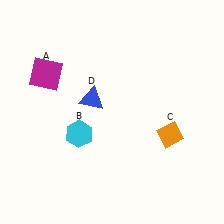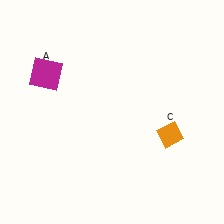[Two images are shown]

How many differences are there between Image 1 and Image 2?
There are 2 differences between the two images.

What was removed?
The blue triangle (D), the cyan hexagon (B) were removed in Image 2.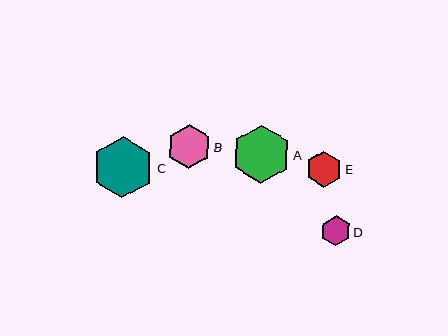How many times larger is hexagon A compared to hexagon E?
Hexagon A is approximately 1.6 times the size of hexagon E.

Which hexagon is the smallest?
Hexagon D is the smallest with a size of approximately 30 pixels.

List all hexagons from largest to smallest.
From largest to smallest: C, A, B, E, D.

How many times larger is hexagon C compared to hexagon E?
Hexagon C is approximately 1.7 times the size of hexagon E.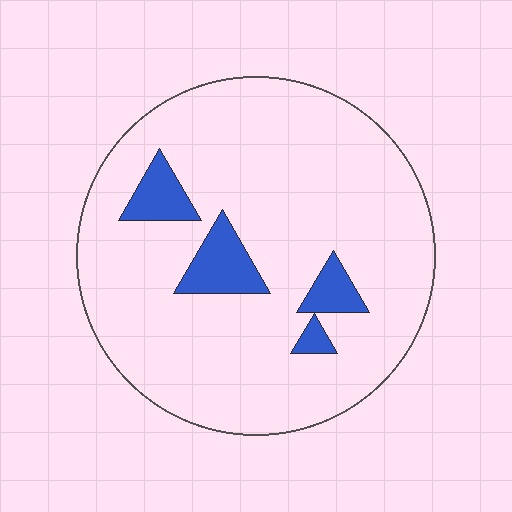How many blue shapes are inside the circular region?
4.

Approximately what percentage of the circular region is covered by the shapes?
Approximately 10%.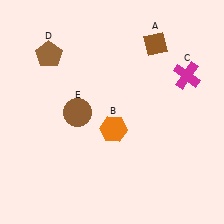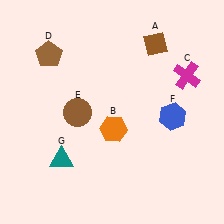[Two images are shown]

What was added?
A blue hexagon (F), a teal triangle (G) were added in Image 2.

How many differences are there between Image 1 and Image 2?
There are 2 differences between the two images.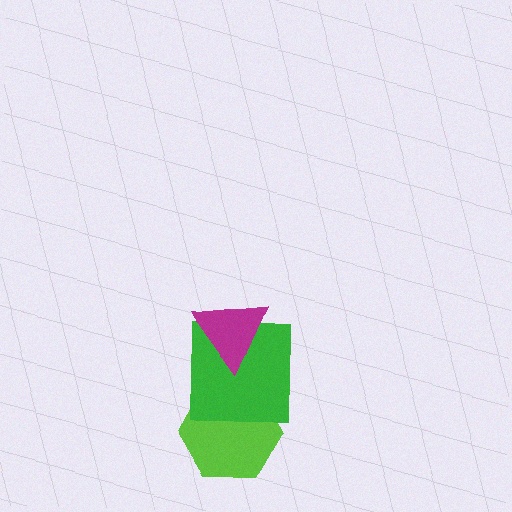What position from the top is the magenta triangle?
The magenta triangle is 1st from the top.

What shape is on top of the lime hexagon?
The green square is on top of the lime hexagon.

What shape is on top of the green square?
The magenta triangle is on top of the green square.